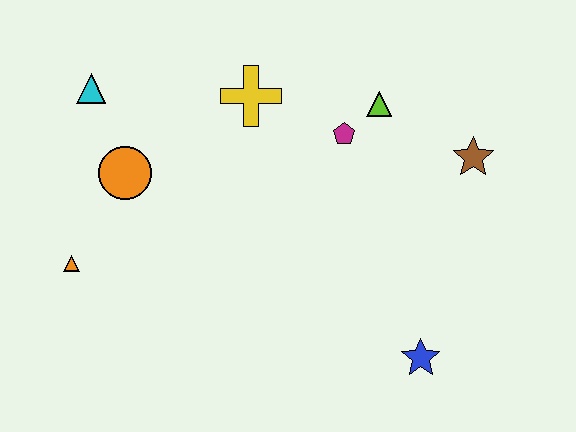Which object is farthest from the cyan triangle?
The blue star is farthest from the cyan triangle.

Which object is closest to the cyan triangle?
The orange circle is closest to the cyan triangle.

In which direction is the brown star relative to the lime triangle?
The brown star is to the right of the lime triangle.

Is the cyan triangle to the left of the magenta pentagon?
Yes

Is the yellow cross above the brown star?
Yes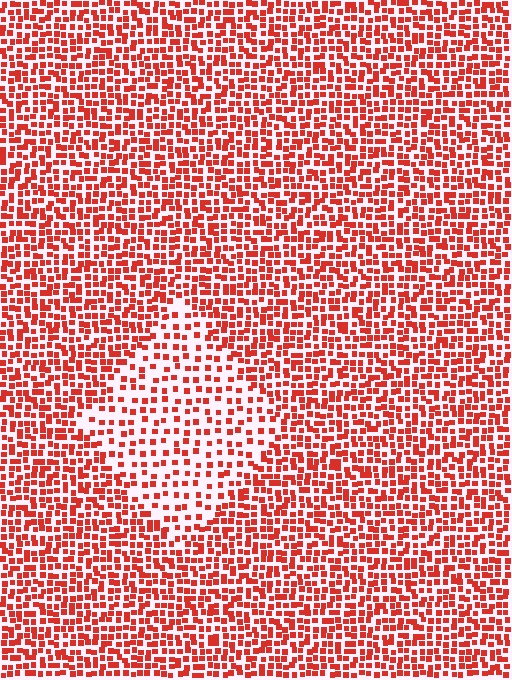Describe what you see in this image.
The image contains small red elements arranged at two different densities. A diamond-shaped region is visible where the elements are less densely packed than the surrounding area.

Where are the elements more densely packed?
The elements are more densely packed outside the diamond boundary.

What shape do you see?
I see a diamond.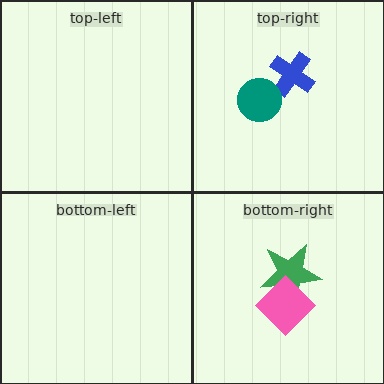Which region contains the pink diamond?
The bottom-right region.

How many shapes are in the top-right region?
2.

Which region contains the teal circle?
The top-right region.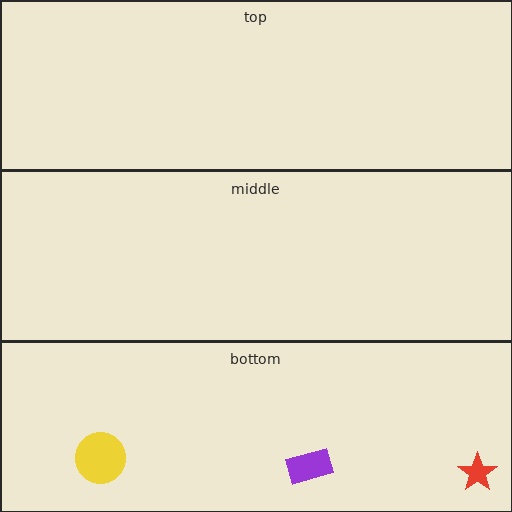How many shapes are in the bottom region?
3.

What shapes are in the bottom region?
The red star, the purple rectangle, the yellow circle.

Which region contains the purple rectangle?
The bottom region.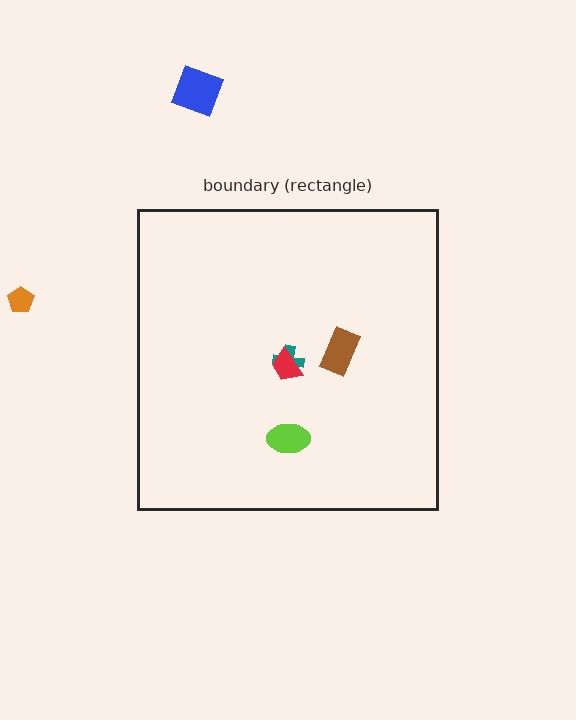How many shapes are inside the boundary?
4 inside, 2 outside.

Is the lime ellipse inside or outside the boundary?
Inside.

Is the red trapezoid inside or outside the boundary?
Inside.